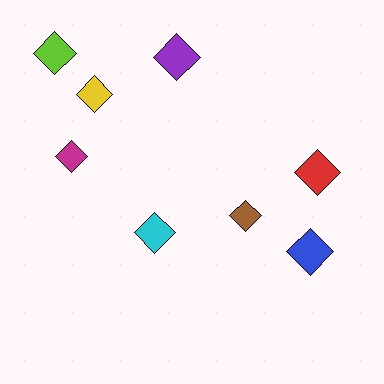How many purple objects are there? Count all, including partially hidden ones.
There is 1 purple object.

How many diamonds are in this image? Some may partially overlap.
There are 8 diamonds.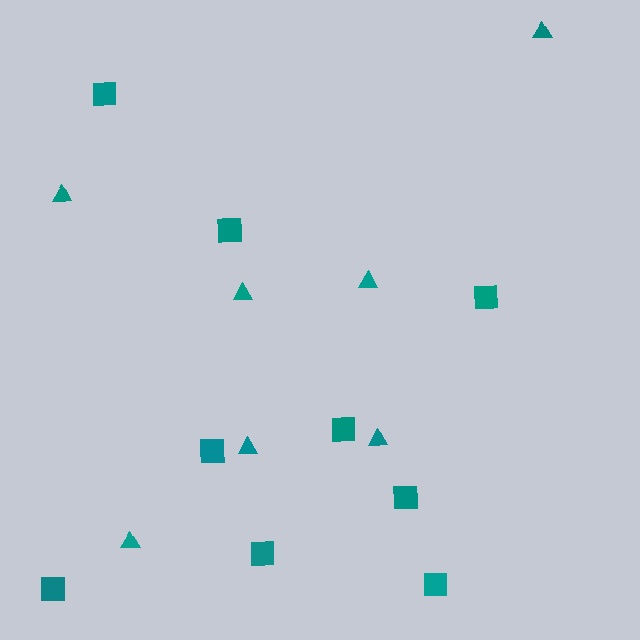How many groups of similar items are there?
There are 2 groups: one group of squares (9) and one group of triangles (7).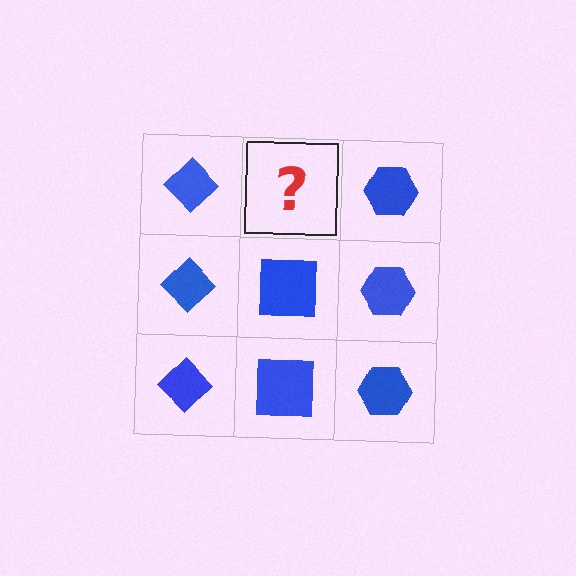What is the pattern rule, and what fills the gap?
The rule is that each column has a consistent shape. The gap should be filled with a blue square.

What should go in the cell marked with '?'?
The missing cell should contain a blue square.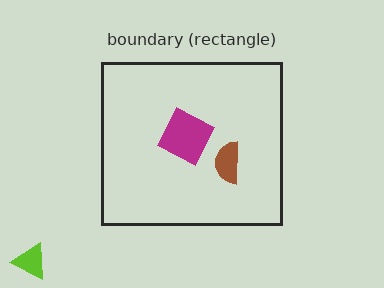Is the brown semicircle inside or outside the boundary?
Inside.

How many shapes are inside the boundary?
2 inside, 1 outside.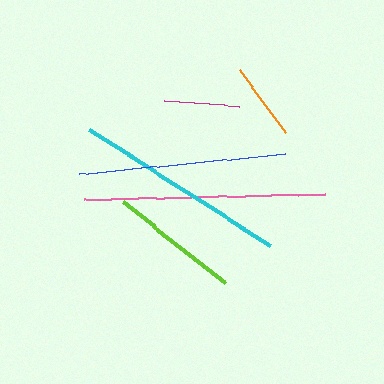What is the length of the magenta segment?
The magenta segment is approximately 74 pixels long.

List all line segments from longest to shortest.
From longest to shortest: pink, cyan, blue, lime, orange, magenta.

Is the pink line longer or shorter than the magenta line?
The pink line is longer than the magenta line.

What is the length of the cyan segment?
The cyan segment is approximately 215 pixels long.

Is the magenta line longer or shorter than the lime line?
The lime line is longer than the magenta line.